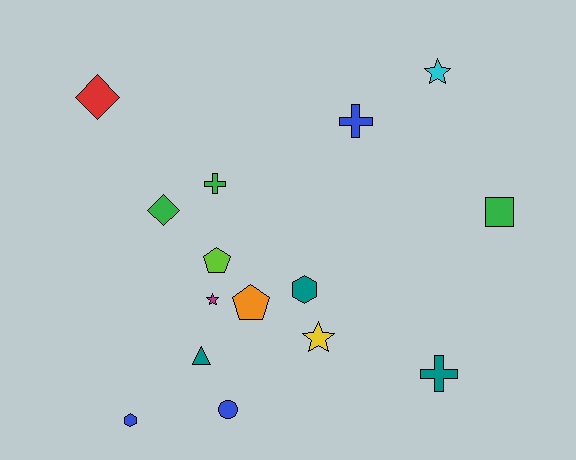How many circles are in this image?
There is 1 circle.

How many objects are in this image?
There are 15 objects.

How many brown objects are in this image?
There are no brown objects.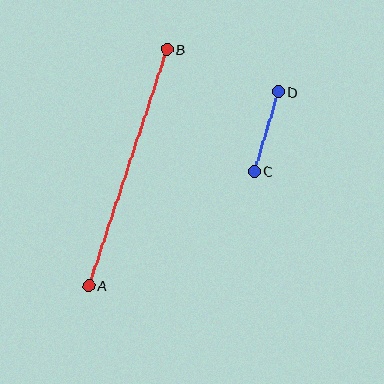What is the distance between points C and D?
The distance is approximately 83 pixels.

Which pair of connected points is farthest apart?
Points A and B are farthest apart.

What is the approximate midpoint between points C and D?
The midpoint is at approximately (266, 132) pixels.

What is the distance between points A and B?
The distance is approximately 249 pixels.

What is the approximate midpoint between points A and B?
The midpoint is at approximately (128, 167) pixels.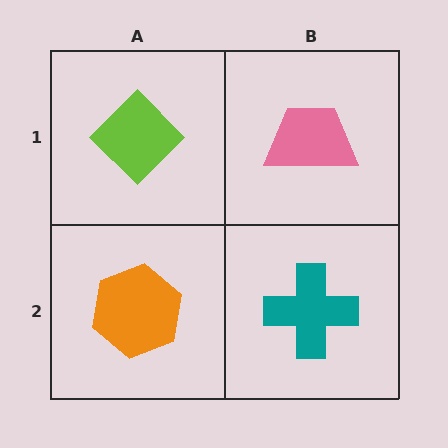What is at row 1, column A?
A lime diamond.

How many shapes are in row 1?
2 shapes.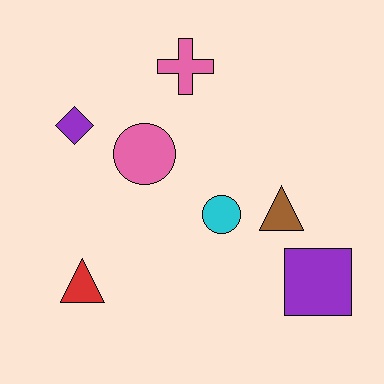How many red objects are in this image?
There is 1 red object.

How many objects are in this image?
There are 7 objects.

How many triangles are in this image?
There are 2 triangles.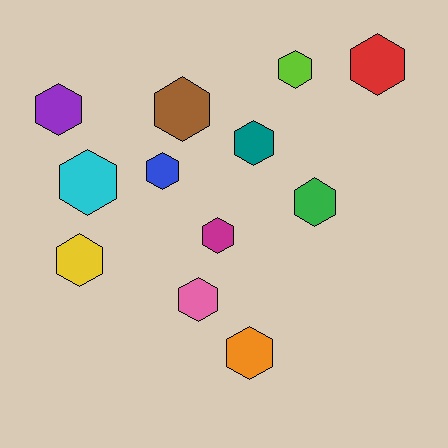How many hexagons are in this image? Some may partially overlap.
There are 12 hexagons.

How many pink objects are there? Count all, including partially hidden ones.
There is 1 pink object.